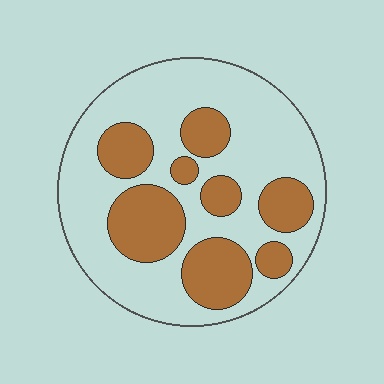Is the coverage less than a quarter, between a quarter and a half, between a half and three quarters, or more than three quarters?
Between a quarter and a half.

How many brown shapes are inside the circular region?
8.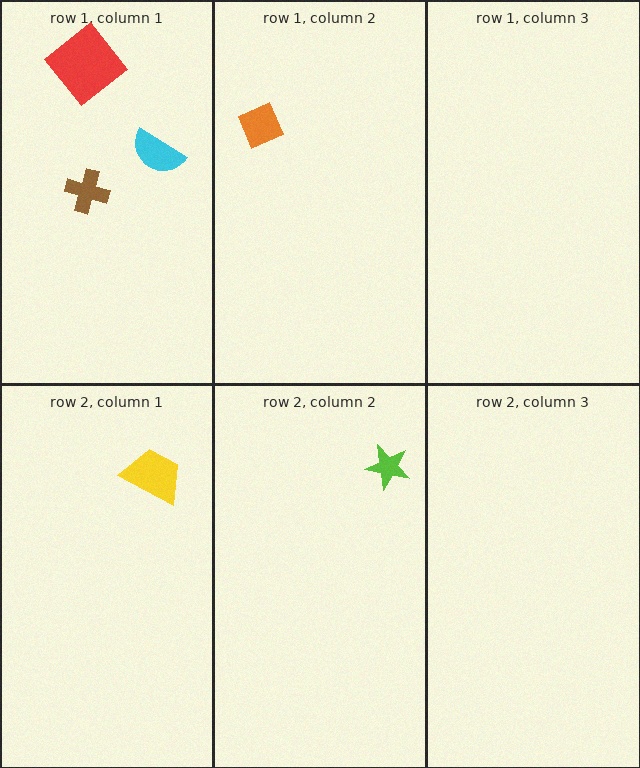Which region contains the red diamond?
The row 1, column 1 region.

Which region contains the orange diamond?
The row 1, column 2 region.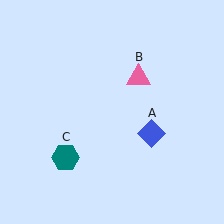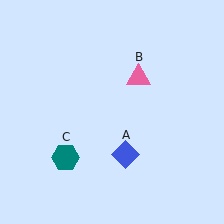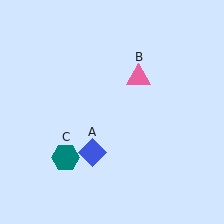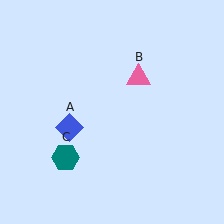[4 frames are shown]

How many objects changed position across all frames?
1 object changed position: blue diamond (object A).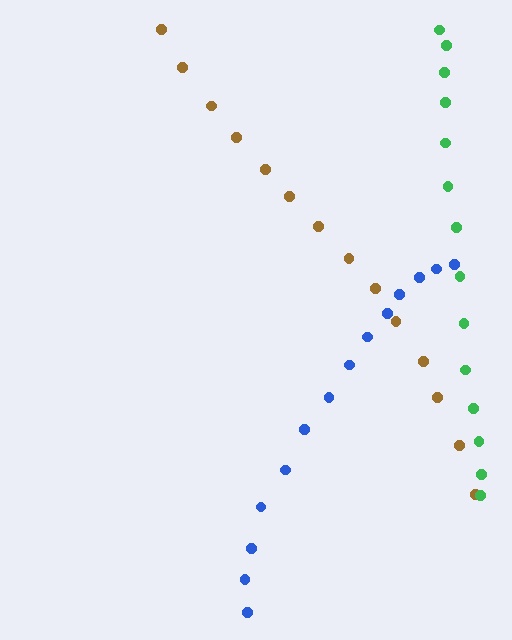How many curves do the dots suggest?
There are 3 distinct paths.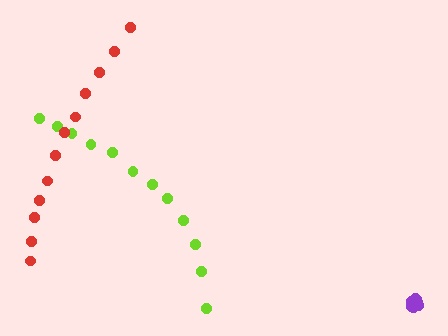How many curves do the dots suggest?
There are 3 distinct paths.